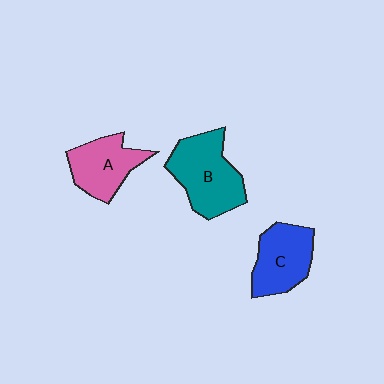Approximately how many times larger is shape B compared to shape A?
Approximately 1.3 times.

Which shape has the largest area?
Shape B (teal).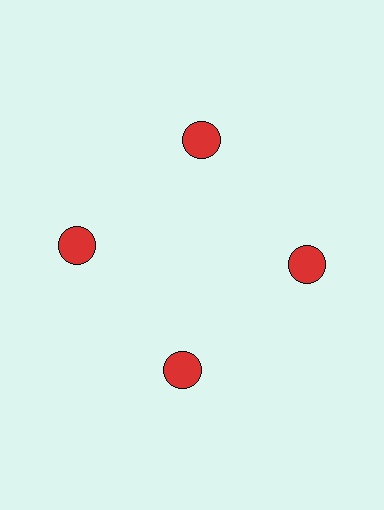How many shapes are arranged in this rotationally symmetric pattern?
There are 4 shapes, arranged in 4 groups of 1.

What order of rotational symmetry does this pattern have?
This pattern has 4-fold rotational symmetry.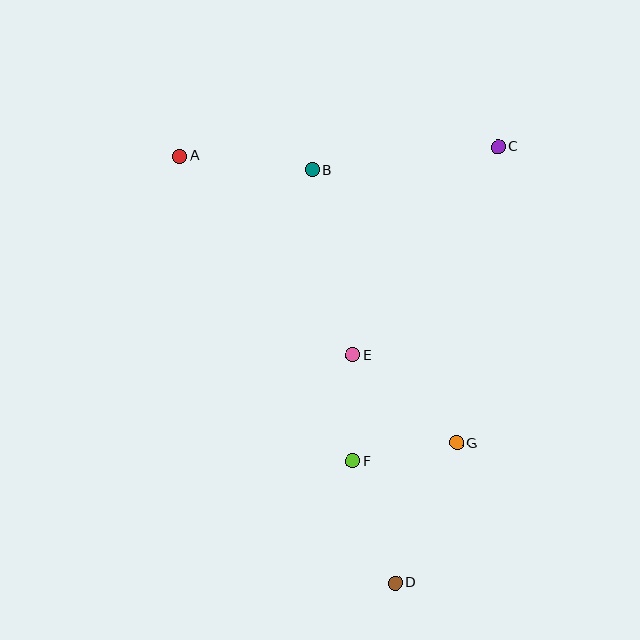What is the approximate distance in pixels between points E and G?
The distance between E and G is approximately 136 pixels.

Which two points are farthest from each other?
Points A and D are farthest from each other.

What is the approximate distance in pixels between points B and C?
The distance between B and C is approximately 187 pixels.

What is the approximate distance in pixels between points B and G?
The distance between B and G is approximately 309 pixels.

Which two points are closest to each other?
Points E and F are closest to each other.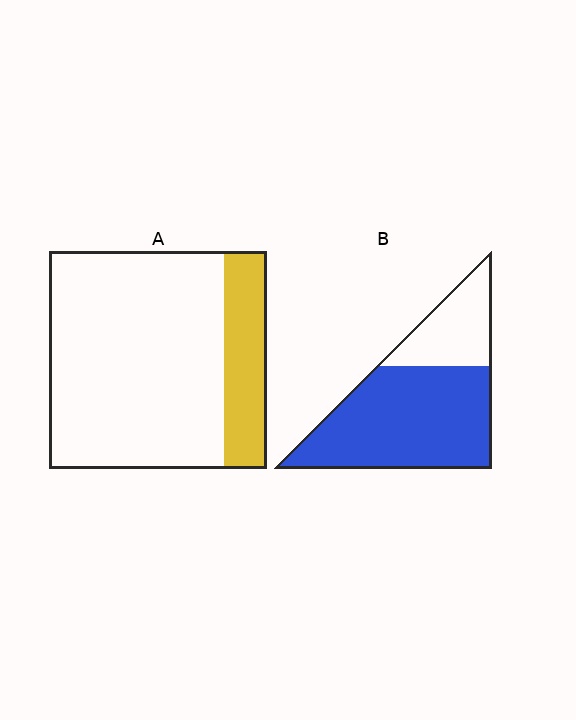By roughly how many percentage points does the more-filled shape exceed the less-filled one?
By roughly 50 percentage points (B over A).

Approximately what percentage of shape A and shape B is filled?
A is approximately 20% and B is approximately 70%.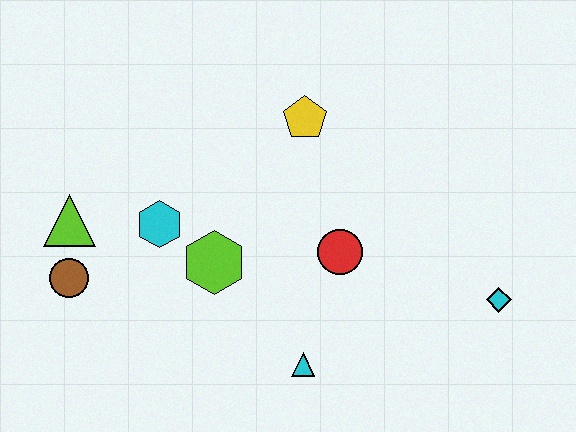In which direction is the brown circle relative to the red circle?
The brown circle is to the left of the red circle.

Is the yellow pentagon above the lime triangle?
Yes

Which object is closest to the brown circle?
The lime triangle is closest to the brown circle.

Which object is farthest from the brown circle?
The cyan diamond is farthest from the brown circle.